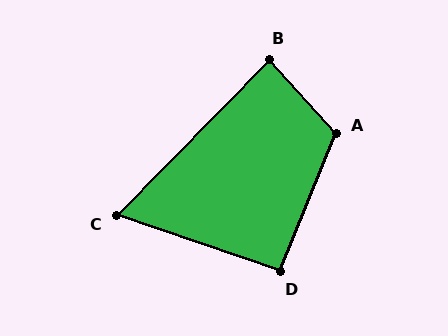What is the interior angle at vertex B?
Approximately 87 degrees (approximately right).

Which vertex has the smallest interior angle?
C, at approximately 64 degrees.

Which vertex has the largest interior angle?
A, at approximately 116 degrees.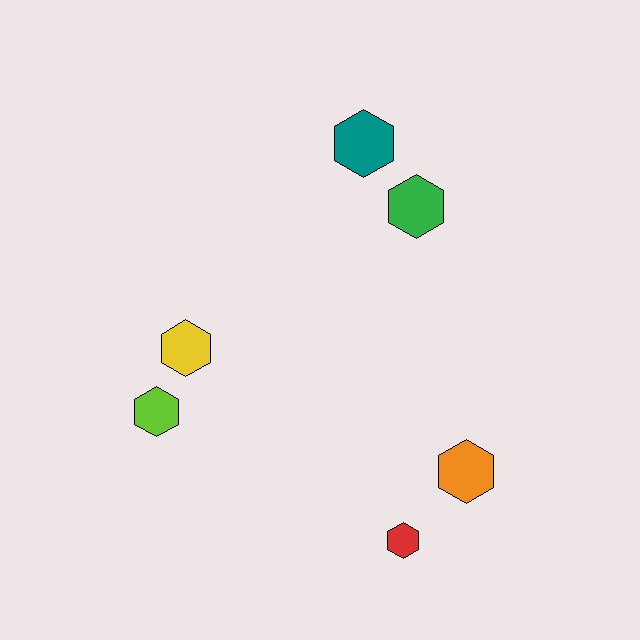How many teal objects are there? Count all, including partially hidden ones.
There is 1 teal object.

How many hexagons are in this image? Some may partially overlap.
There are 6 hexagons.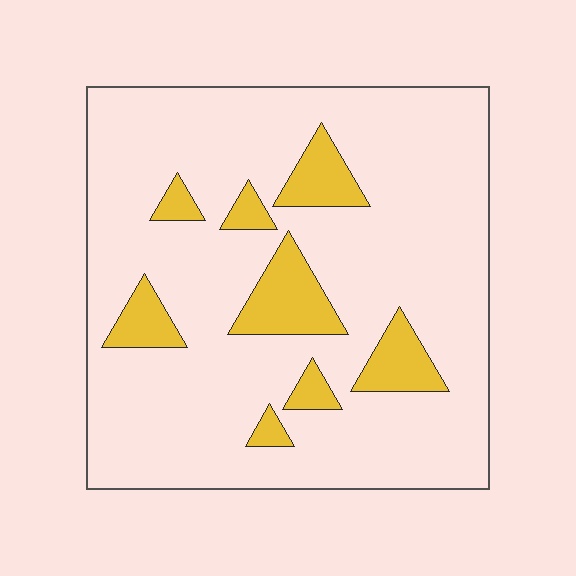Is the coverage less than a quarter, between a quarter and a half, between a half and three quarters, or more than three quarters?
Less than a quarter.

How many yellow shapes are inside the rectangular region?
8.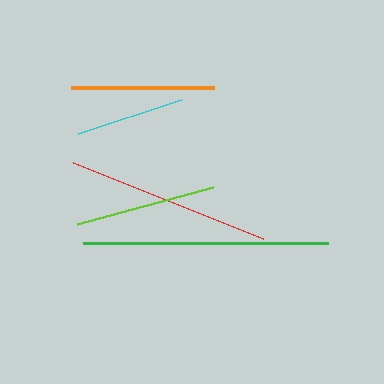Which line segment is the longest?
The green line is the longest at approximately 245 pixels.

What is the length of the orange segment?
The orange segment is approximately 142 pixels long.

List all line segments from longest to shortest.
From longest to shortest: green, red, orange, lime, cyan.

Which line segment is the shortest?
The cyan line is the shortest at approximately 109 pixels.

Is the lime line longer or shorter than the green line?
The green line is longer than the lime line.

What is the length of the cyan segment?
The cyan segment is approximately 109 pixels long.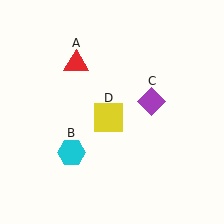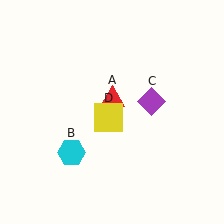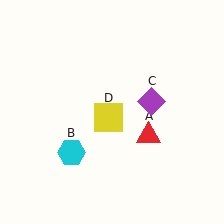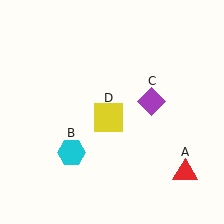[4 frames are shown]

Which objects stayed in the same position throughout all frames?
Cyan hexagon (object B) and purple diamond (object C) and yellow square (object D) remained stationary.